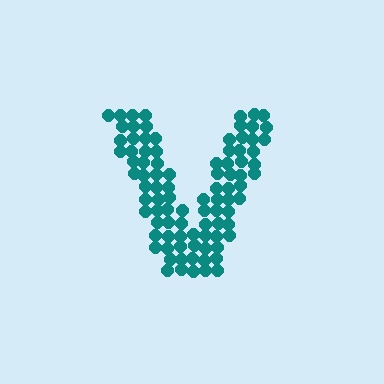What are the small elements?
The small elements are circles.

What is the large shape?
The large shape is the letter V.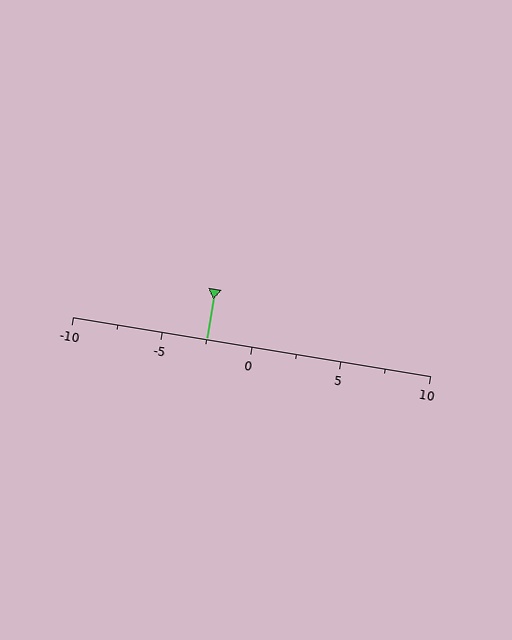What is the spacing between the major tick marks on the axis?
The major ticks are spaced 5 apart.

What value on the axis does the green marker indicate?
The marker indicates approximately -2.5.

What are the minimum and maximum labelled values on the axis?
The axis runs from -10 to 10.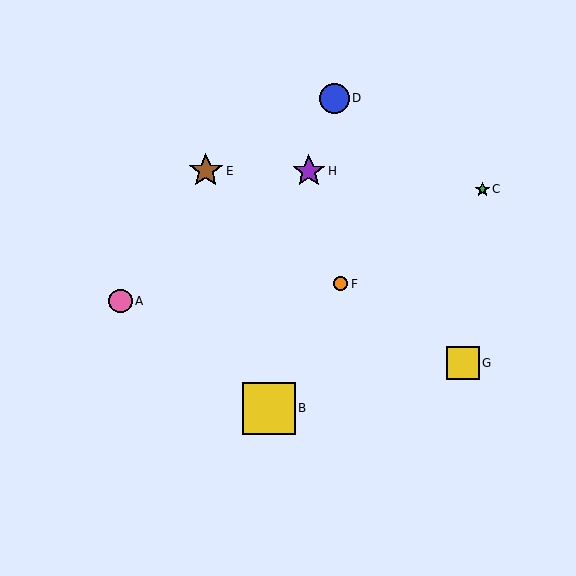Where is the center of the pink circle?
The center of the pink circle is at (120, 301).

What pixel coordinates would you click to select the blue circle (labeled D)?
Click at (335, 98) to select the blue circle D.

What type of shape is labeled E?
Shape E is a brown star.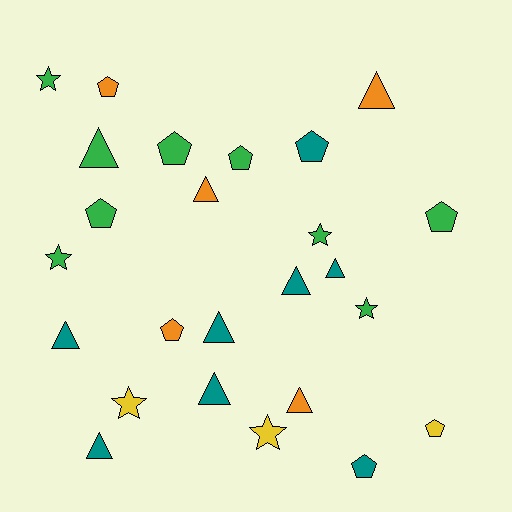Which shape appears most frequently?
Triangle, with 10 objects.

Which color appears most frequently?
Green, with 9 objects.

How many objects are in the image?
There are 25 objects.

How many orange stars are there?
There are no orange stars.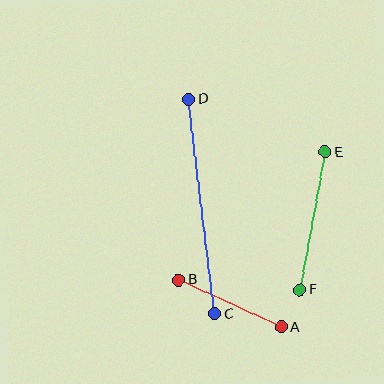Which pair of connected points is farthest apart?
Points C and D are farthest apart.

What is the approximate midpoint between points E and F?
The midpoint is at approximately (313, 221) pixels.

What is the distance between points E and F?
The distance is approximately 140 pixels.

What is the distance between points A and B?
The distance is approximately 113 pixels.